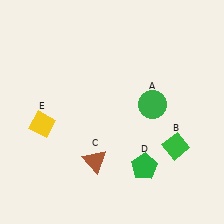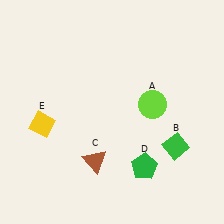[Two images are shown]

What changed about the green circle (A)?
In Image 1, A is green. In Image 2, it changed to lime.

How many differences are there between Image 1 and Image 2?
There is 1 difference between the two images.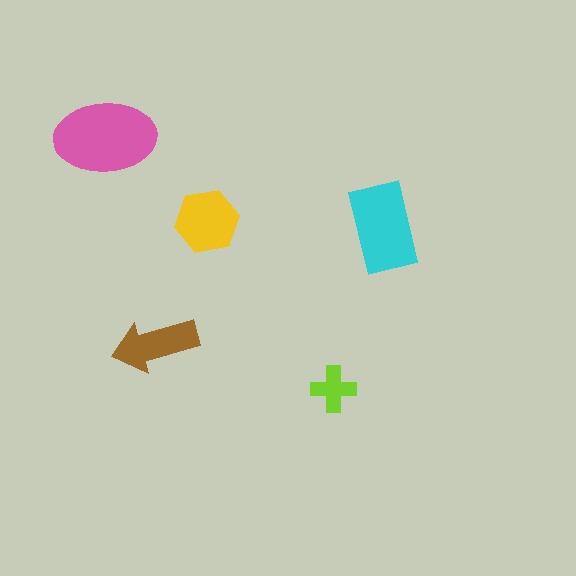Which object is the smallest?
The lime cross.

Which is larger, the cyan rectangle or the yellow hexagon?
The cyan rectangle.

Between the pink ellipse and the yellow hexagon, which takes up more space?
The pink ellipse.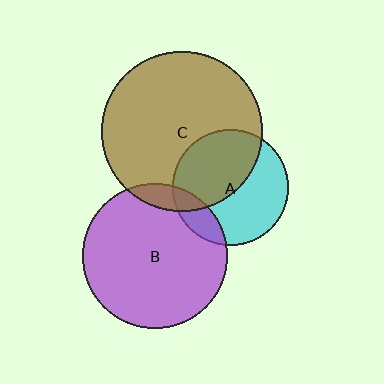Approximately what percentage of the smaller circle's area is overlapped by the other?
Approximately 15%.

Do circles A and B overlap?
Yes.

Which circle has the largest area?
Circle C (brown).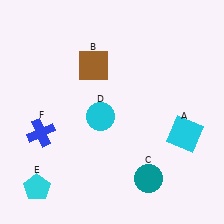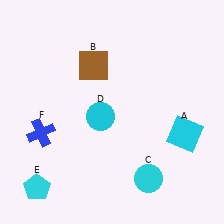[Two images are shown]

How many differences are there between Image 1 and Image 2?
There is 1 difference between the two images.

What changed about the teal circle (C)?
In Image 1, C is teal. In Image 2, it changed to cyan.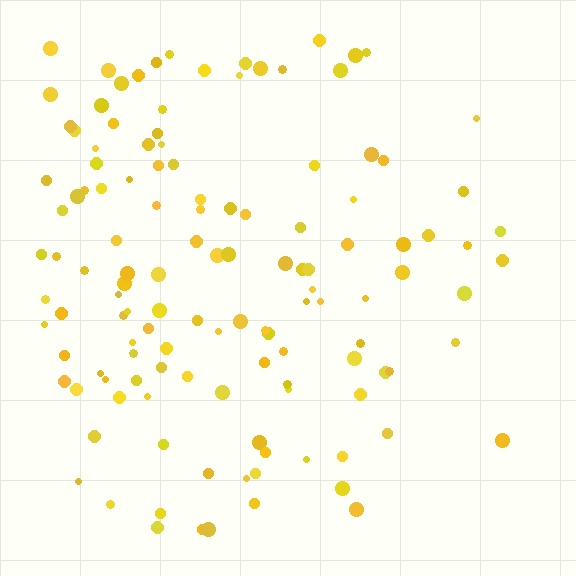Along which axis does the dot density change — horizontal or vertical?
Horizontal.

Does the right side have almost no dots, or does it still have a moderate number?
Still a moderate number, just noticeably fewer than the left.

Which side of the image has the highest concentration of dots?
The left.